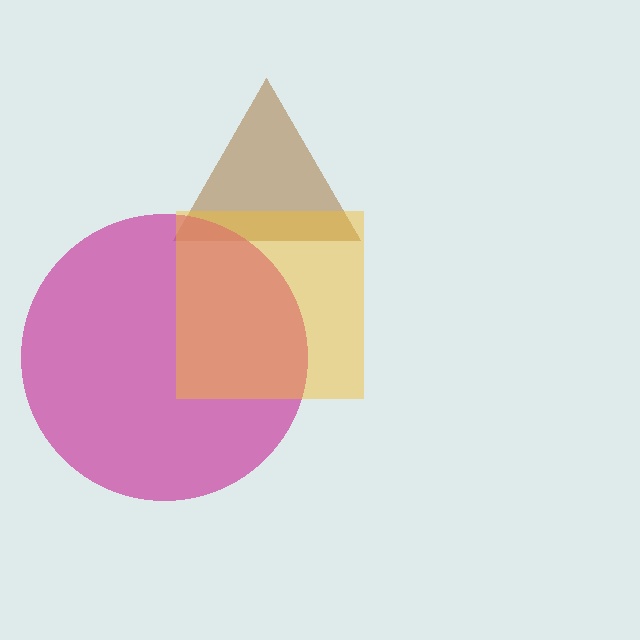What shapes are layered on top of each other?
The layered shapes are: a brown triangle, a magenta circle, a yellow square.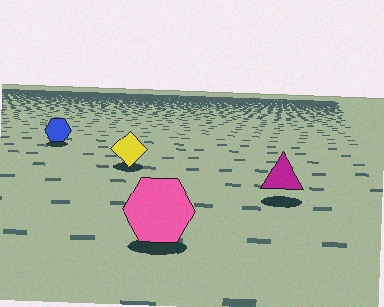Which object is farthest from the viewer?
The blue hexagon is farthest from the viewer. It appears smaller and the ground texture around it is denser.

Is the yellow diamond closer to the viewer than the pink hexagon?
No. The pink hexagon is closer — you can tell from the texture gradient: the ground texture is coarser near it.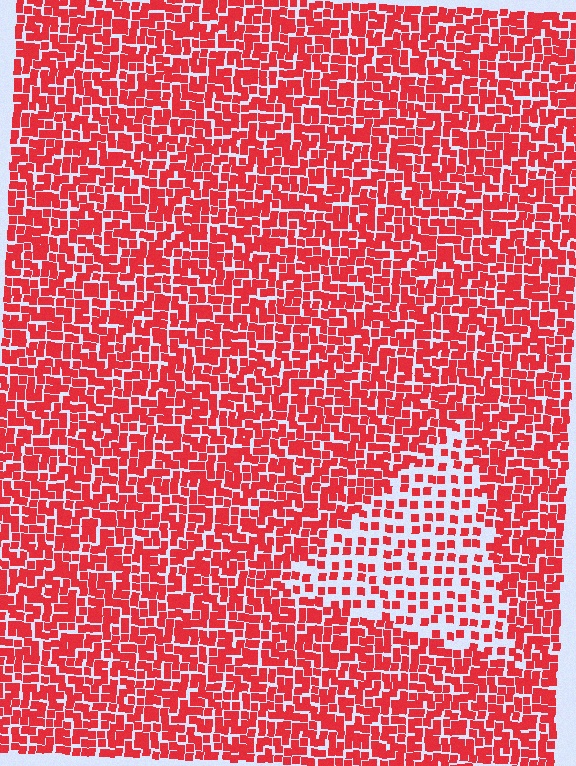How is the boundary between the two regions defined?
The boundary is defined by a change in element density (approximately 2.2x ratio). All elements are the same color, size, and shape.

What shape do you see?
I see a triangle.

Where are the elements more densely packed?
The elements are more densely packed outside the triangle boundary.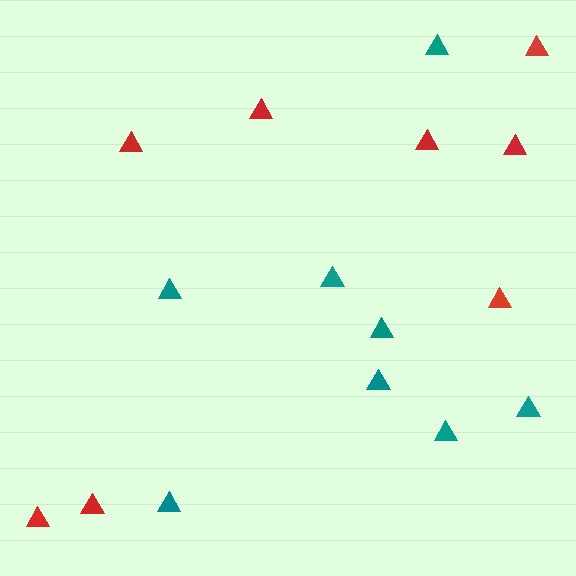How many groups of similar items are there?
There are 2 groups: one group of teal triangles (8) and one group of red triangles (8).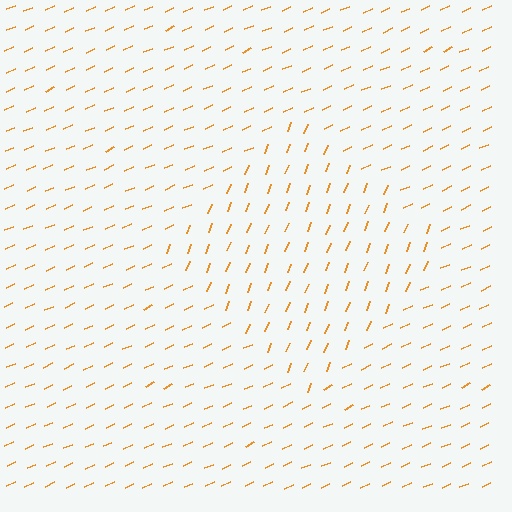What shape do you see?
I see a diamond.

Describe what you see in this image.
The image is filled with small orange line segments. A diamond region in the image has lines oriented differently from the surrounding lines, creating a visible texture boundary.